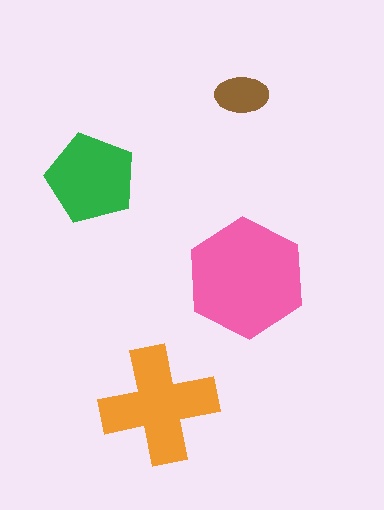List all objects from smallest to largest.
The brown ellipse, the green pentagon, the orange cross, the pink hexagon.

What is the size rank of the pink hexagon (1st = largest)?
1st.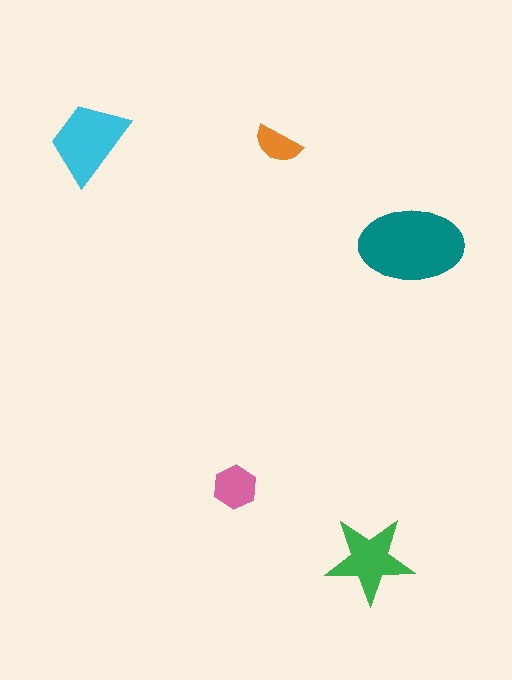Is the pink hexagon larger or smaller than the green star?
Smaller.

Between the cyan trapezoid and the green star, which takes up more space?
The cyan trapezoid.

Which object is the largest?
The teal ellipse.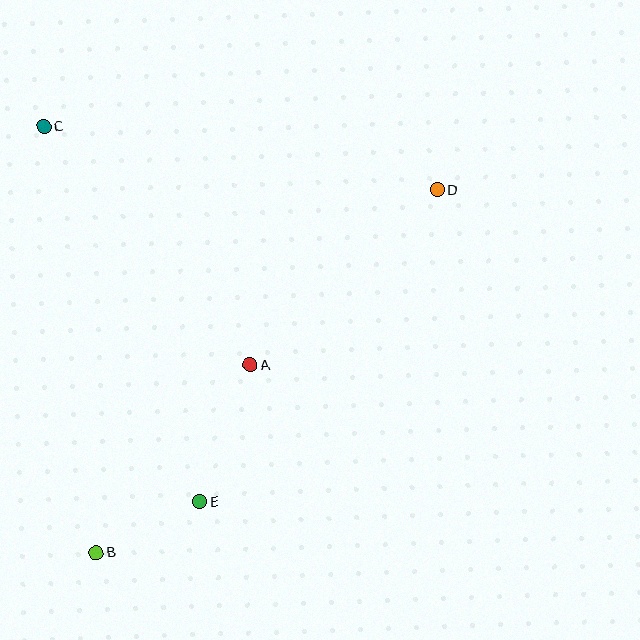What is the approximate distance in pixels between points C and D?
The distance between C and D is approximately 399 pixels.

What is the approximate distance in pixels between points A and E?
The distance between A and E is approximately 145 pixels.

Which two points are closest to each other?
Points B and E are closest to each other.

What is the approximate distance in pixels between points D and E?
The distance between D and E is approximately 392 pixels.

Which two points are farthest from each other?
Points B and D are farthest from each other.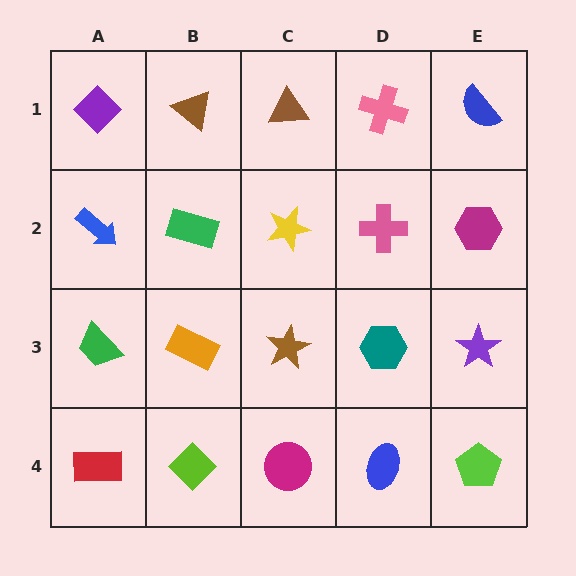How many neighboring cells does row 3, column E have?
3.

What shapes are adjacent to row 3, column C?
A yellow star (row 2, column C), a magenta circle (row 4, column C), an orange rectangle (row 3, column B), a teal hexagon (row 3, column D).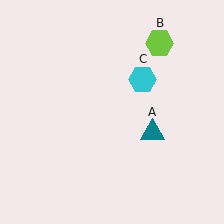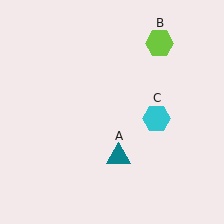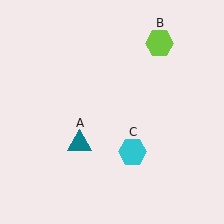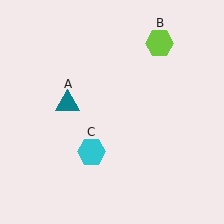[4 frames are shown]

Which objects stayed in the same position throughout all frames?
Lime hexagon (object B) remained stationary.